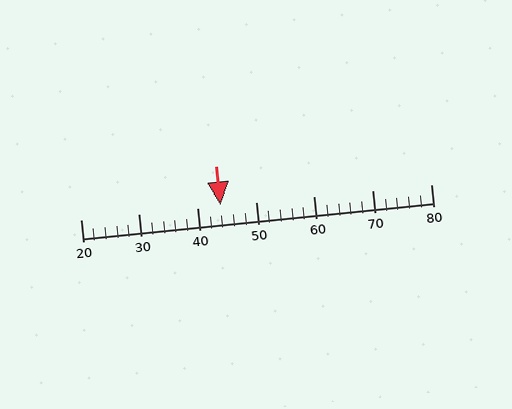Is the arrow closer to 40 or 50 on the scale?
The arrow is closer to 40.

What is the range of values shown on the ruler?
The ruler shows values from 20 to 80.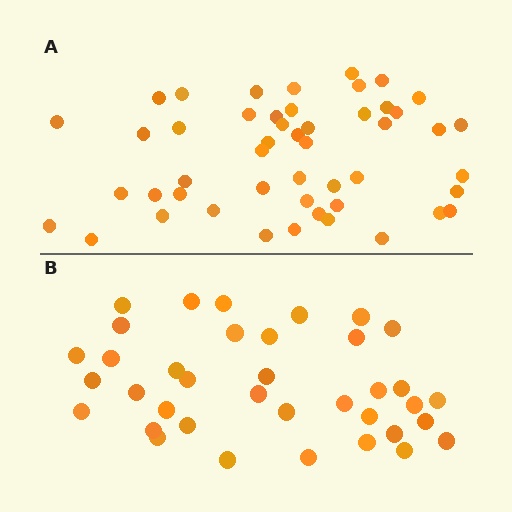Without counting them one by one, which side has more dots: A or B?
Region A (the top region) has more dots.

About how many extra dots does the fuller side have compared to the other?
Region A has roughly 12 or so more dots than region B.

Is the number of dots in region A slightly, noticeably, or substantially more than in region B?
Region A has noticeably more, but not dramatically so. The ratio is roughly 1.3 to 1.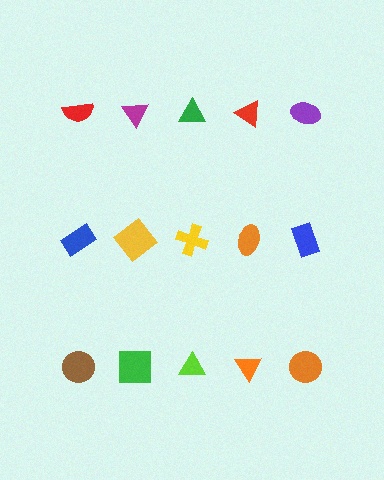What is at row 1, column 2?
A magenta triangle.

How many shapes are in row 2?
5 shapes.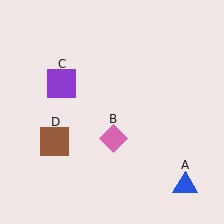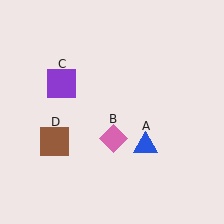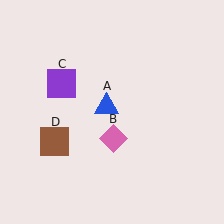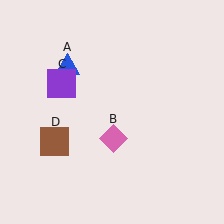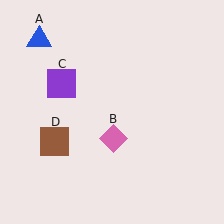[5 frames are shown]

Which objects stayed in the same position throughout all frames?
Pink diamond (object B) and purple square (object C) and brown square (object D) remained stationary.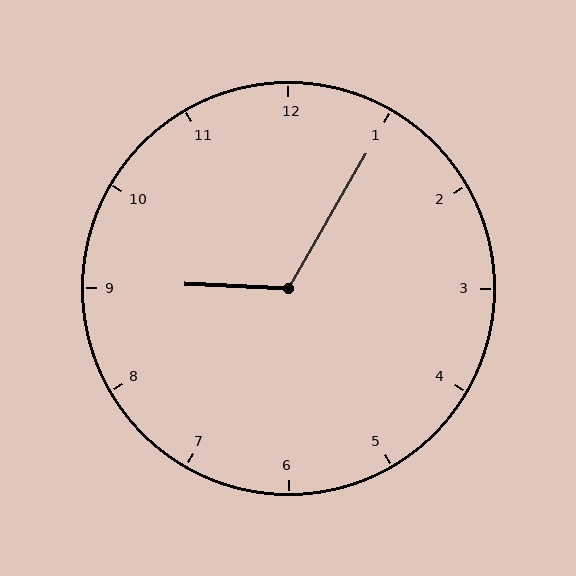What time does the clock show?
9:05.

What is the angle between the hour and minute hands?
Approximately 118 degrees.